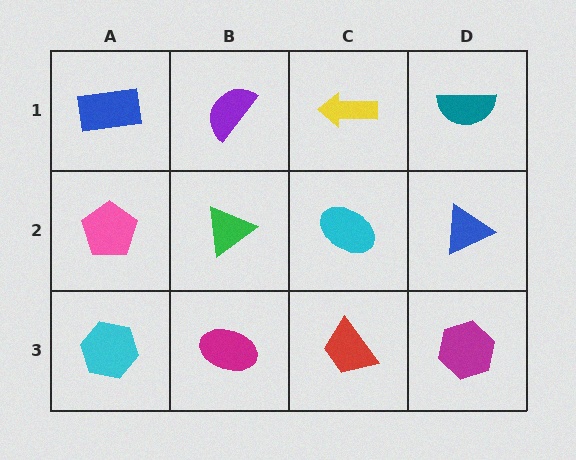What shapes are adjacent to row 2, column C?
A yellow arrow (row 1, column C), a red trapezoid (row 3, column C), a green triangle (row 2, column B), a blue triangle (row 2, column D).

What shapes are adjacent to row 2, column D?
A teal semicircle (row 1, column D), a magenta hexagon (row 3, column D), a cyan ellipse (row 2, column C).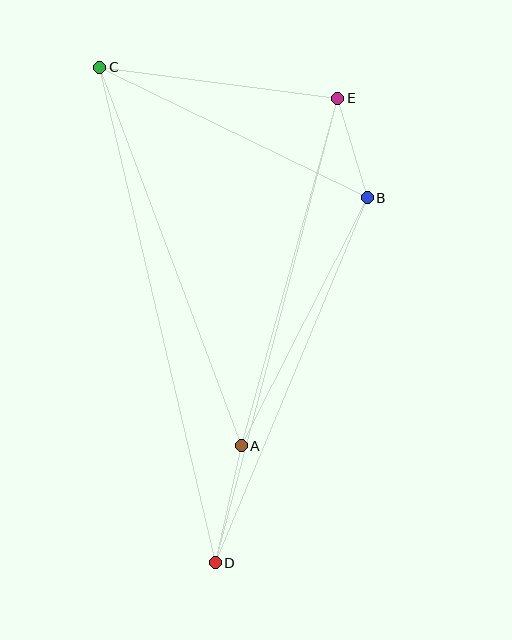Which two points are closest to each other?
Points B and E are closest to each other.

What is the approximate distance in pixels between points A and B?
The distance between A and B is approximately 278 pixels.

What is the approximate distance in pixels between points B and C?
The distance between B and C is approximately 297 pixels.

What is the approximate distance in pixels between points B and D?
The distance between B and D is approximately 395 pixels.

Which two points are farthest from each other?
Points C and D are farthest from each other.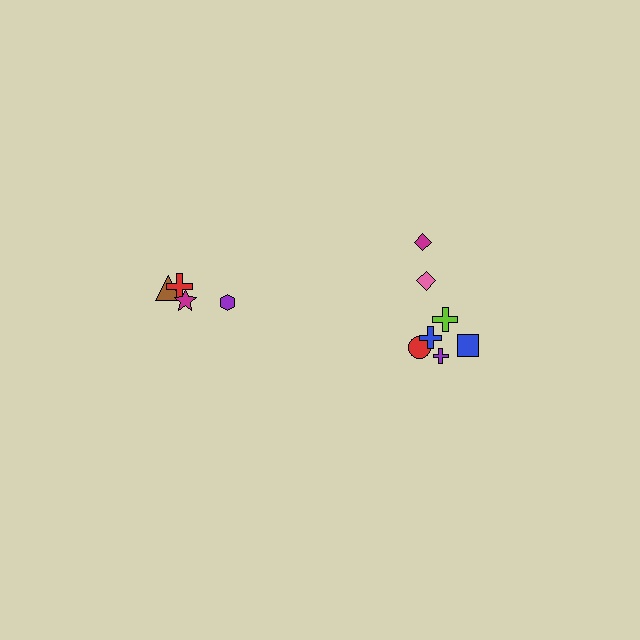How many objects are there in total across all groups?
There are 11 objects.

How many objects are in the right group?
There are 7 objects.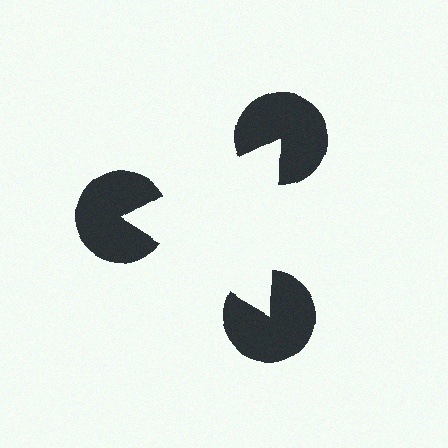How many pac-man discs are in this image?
There are 3 — one at each vertex of the illusory triangle.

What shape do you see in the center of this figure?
An illusory triangle — its edges are inferred from the aligned wedge cuts in the pac-man discs, not physically drawn.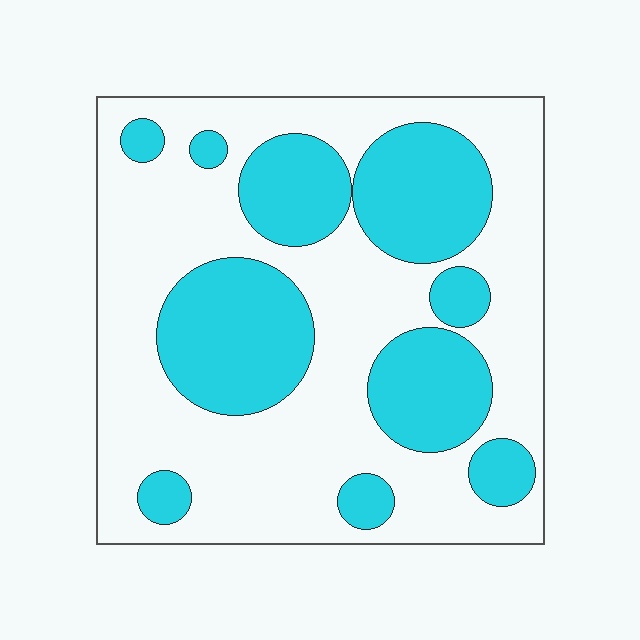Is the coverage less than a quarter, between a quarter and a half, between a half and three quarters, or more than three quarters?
Between a quarter and a half.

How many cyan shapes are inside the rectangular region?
10.